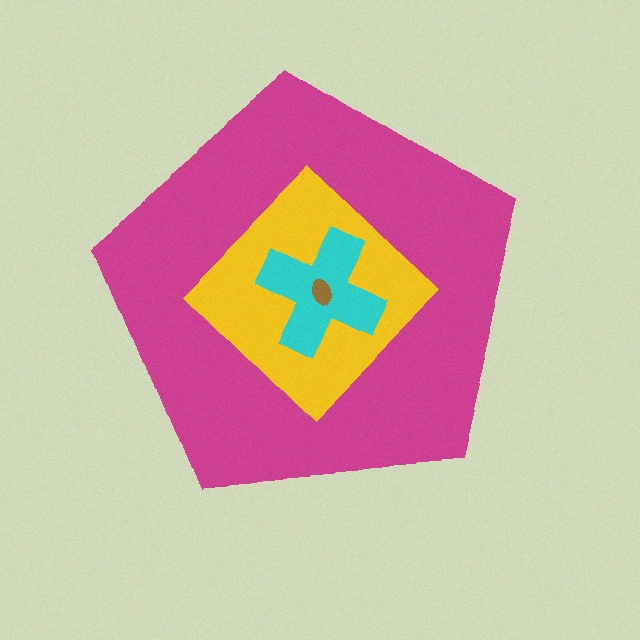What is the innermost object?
The brown ellipse.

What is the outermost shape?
The magenta pentagon.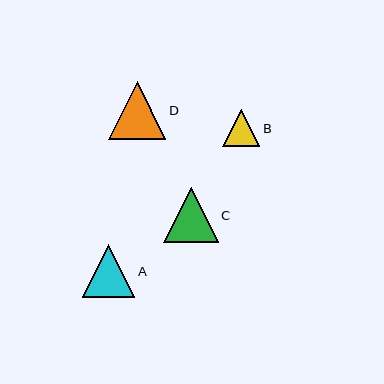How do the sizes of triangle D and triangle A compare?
Triangle D and triangle A are approximately the same size.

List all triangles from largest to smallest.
From largest to smallest: D, C, A, B.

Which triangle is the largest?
Triangle D is the largest with a size of approximately 57 pixels.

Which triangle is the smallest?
Triangle B is the smallest with a size of approximately 37 pixels.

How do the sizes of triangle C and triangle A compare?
Triangle C and triangle A are approximately the same size.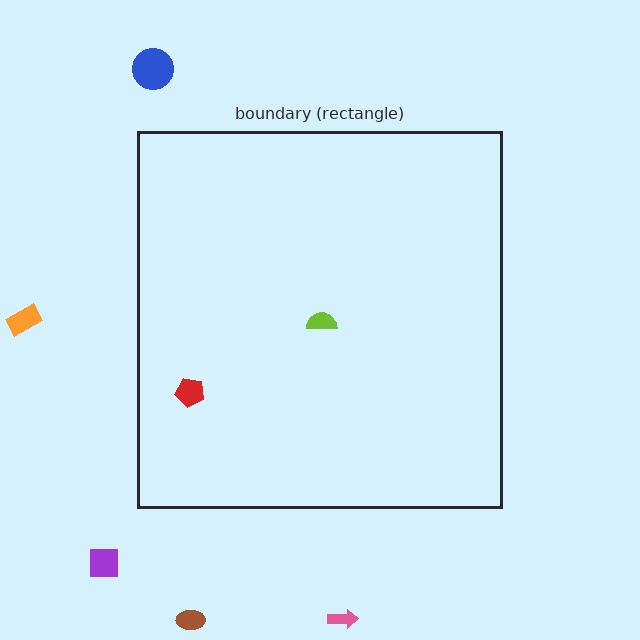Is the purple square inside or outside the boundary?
Outside.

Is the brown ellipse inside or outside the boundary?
Outside.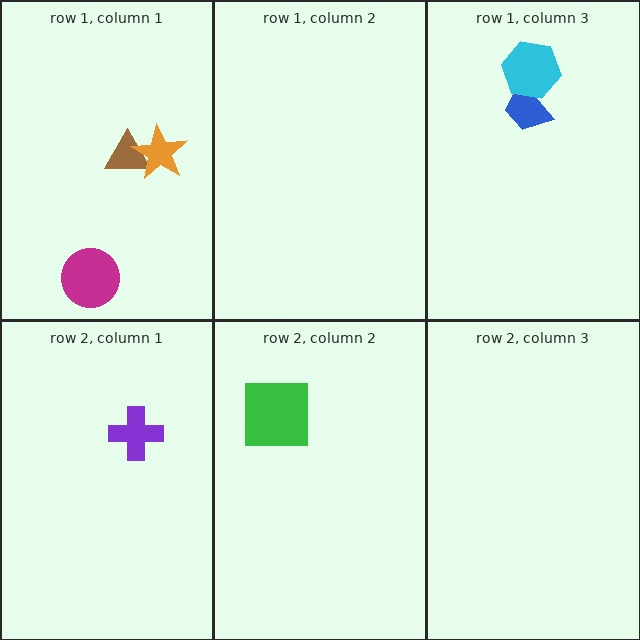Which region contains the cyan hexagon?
The row 1, column 3 region.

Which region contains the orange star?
The row 1, column 1 region.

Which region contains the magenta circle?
The row 1, column 1 region.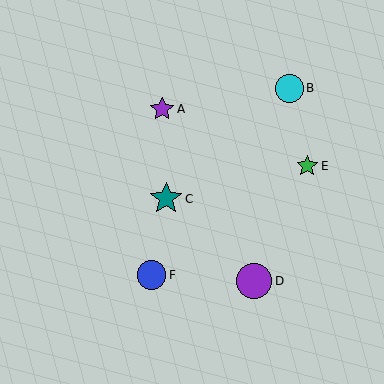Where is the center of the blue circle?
The center of the blue circle is at (152, 275).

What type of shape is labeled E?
Shape E is a green star.